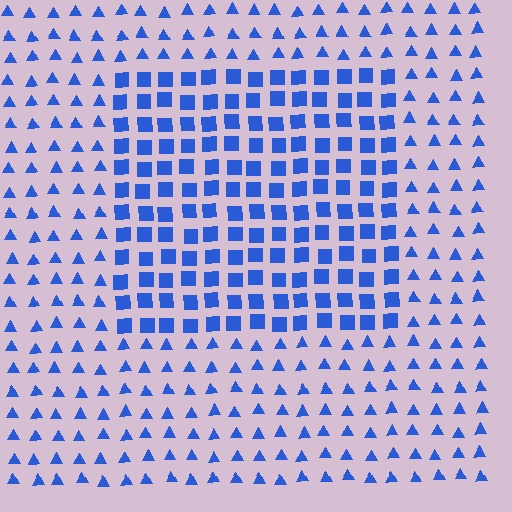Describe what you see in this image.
The image is filled with small blue elements arranged in a uniform grid. A rectangle-shaped region contains squares, while the surrounding area contains triangles. The boundary is defined purely by the change in element shape.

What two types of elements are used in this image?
The image uses squares inside the rectangle region and triangles outside it.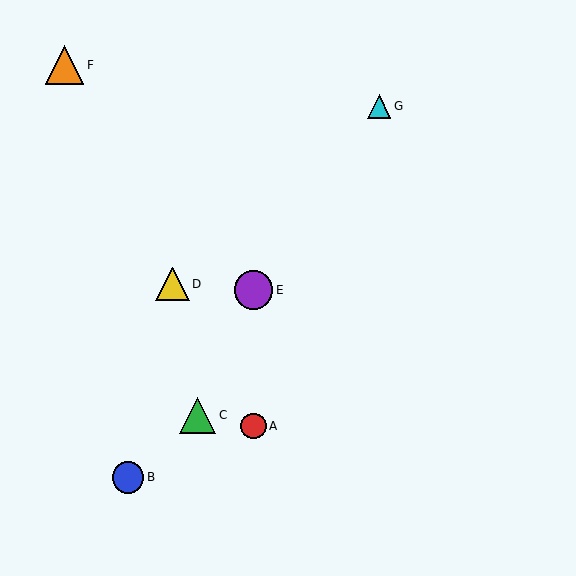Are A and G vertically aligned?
No, A is at x≈254 and G is at x≈379.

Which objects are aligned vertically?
Objects A, E are aligned vertically.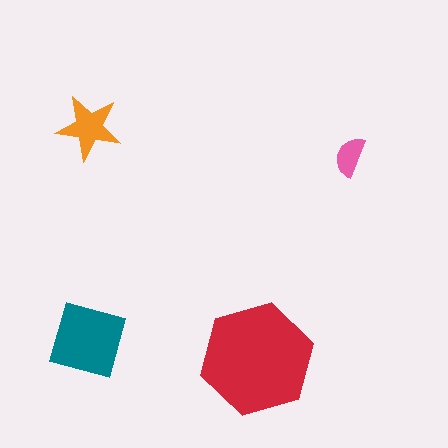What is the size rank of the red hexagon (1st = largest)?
1st.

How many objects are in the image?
There are 4 objects in the image.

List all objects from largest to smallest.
The red hexagon, the teal diamond, the orange star, the pink semicircle.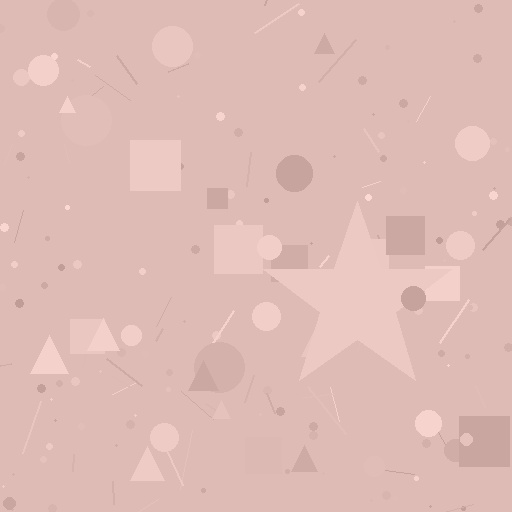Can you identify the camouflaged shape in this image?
The camouflaged shape is a star.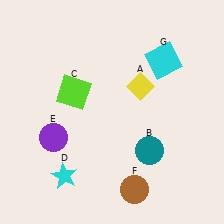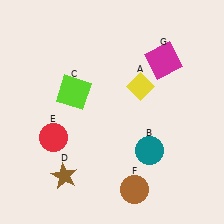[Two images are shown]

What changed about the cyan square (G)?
In Image 1, G is cyan. In Image 2, it changed to magenta.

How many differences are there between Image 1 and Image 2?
There are 3 differences between the two images.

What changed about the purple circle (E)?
In Image 1, E is purple. In Image 2, it changed to red.